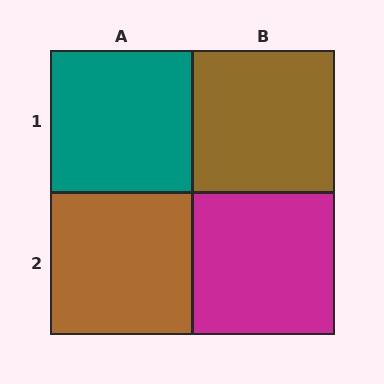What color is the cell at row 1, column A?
Teal.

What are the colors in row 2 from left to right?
Brown, magenta.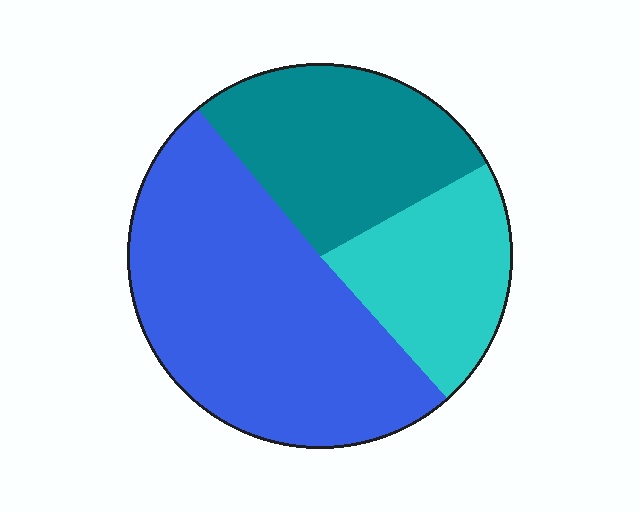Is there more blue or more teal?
Blue.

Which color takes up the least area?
Cyan, at roughly 20%.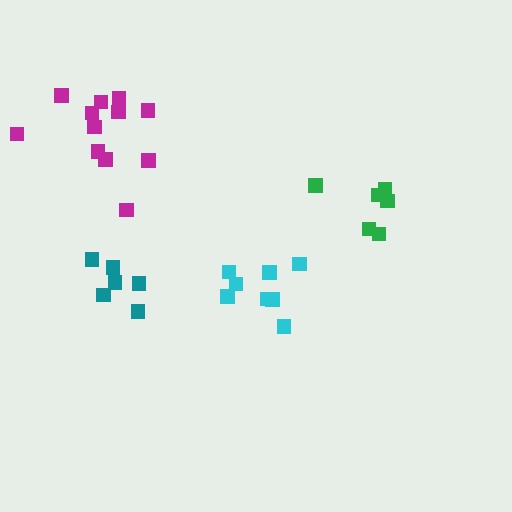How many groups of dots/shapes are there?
There are 4 groups.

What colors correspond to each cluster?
The clusters are colored: cyan, teal, magenta, green.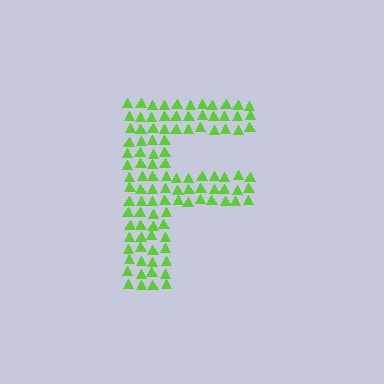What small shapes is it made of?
It is made of small triangles.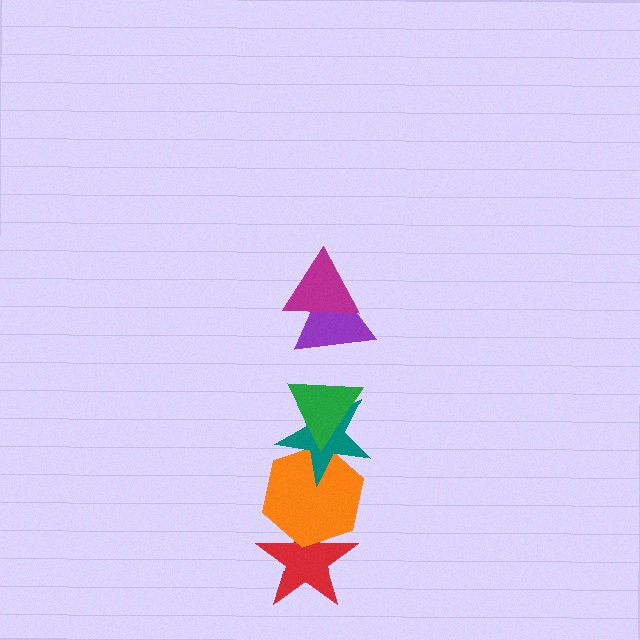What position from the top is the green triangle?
The green triangle is 3rd from the top.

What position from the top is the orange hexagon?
The orange hexagon is 5th from the top.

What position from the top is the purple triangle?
The purple triangle is 2nd from the top.